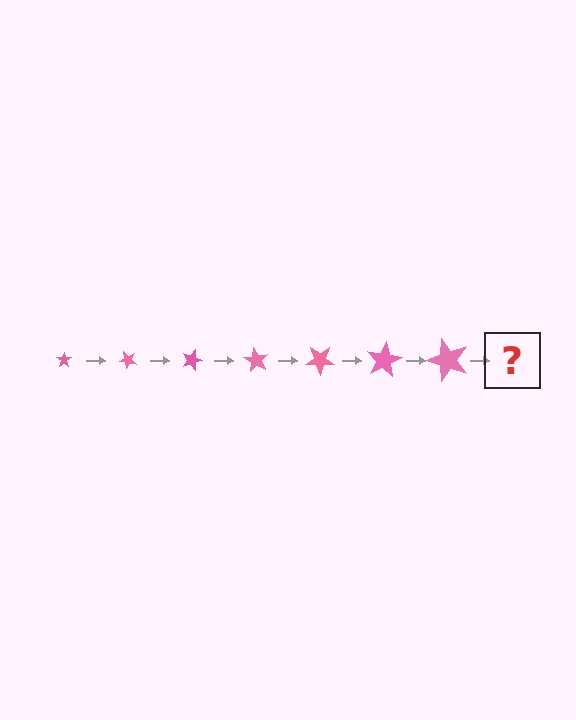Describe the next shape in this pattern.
It should be a star, larger than the previous one and rotated 315 degrees from the start.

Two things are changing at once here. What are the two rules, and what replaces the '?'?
The two rules are that the star grows larger each step and it rotates 45 degrees each step. The '?' should be a star, larger than the previous one and rotated 315 degrees from the start.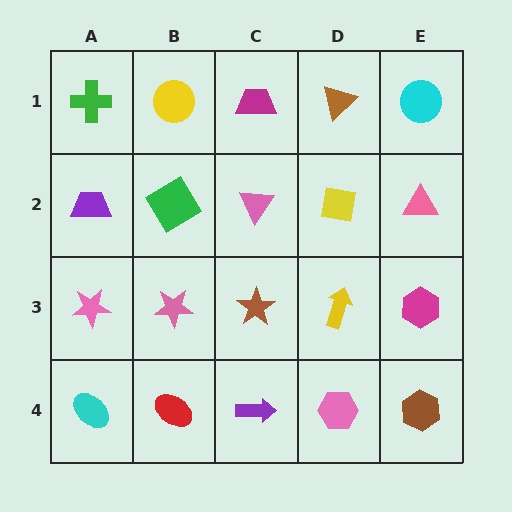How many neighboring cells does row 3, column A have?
3.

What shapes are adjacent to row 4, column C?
A brown star (row 3, column C), a red ellipse (row 4, column B), a pink hexagon (row 4, column D).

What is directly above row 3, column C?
A pink triangle.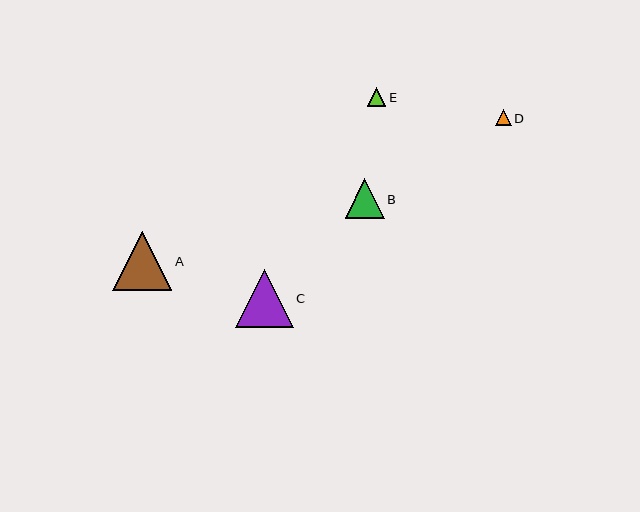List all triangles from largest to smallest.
From largest to smallest: A, C, B, E, D.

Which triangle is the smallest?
Triangle D is the smallest with a size of approximately 16 pixels.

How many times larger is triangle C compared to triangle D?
Triangle C is approximately 3.6 times the size of triangle D.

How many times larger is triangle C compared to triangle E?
Triangle C is approximately 3.1 times the size of triangle E.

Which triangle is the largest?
Triangle A is the largest with a size of approximately 59 pixels.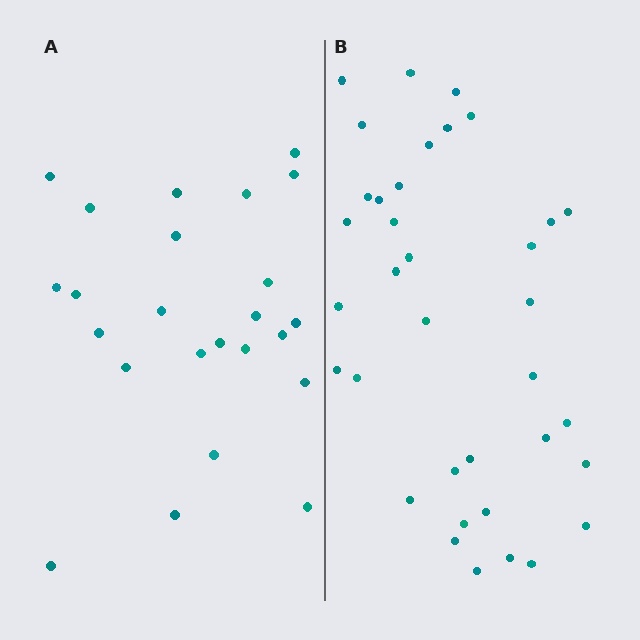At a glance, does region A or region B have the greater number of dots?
Region B (the right region) has more dots.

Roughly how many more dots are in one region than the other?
Region B has roughly 12 or so more dots than region A.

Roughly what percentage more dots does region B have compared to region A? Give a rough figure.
About 50% more.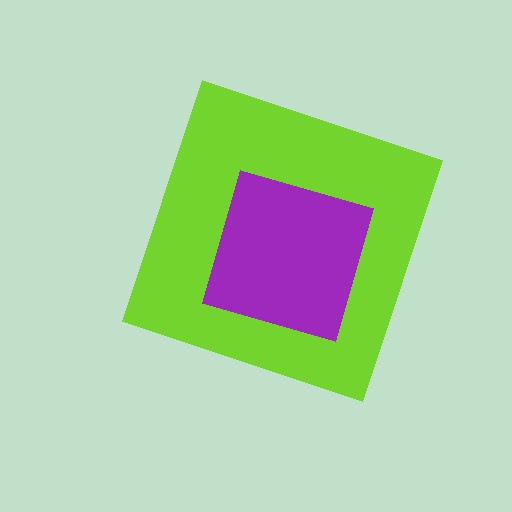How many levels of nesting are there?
2.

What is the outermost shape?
The lime diamond.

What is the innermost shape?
The purple square.